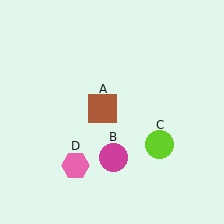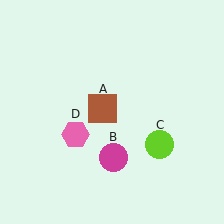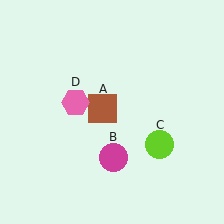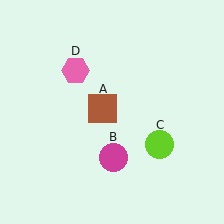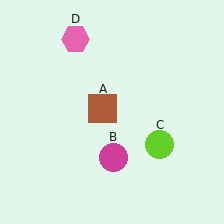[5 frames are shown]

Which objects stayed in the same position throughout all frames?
Brown square (object A) and magenta circle (object B) and lime circle (object C) remained stationary.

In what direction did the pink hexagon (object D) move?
The pink hexagon (object D) moved up.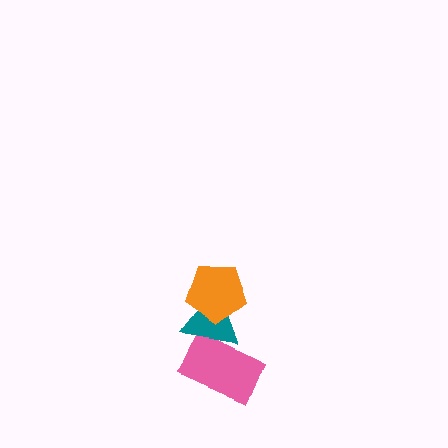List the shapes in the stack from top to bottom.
From top to bottom: the orange pentagon, the teal triangle, the pink rectangle.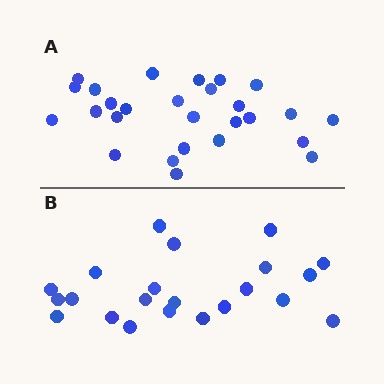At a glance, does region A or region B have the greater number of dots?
Region A (the top region) has more dots.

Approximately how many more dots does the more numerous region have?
Region A has about 5 more dots than region B.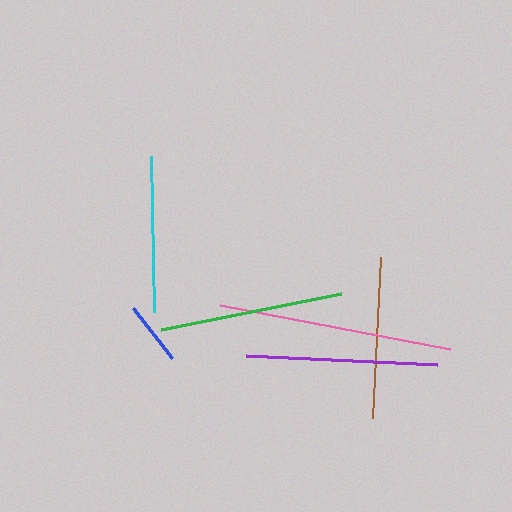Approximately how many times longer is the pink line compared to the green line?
The pink line is approximately 1.3 times the length of the green line.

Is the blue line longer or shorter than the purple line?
The purple line is longer than the blue line.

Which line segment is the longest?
The pink line is the longest at approximately 234 pixels.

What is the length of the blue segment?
The blue segment is approximately 64 pixels long.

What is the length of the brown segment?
The brown segment is approximately 161 pixels long.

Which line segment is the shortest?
The blue line is the shortest at approximately 64 pixels.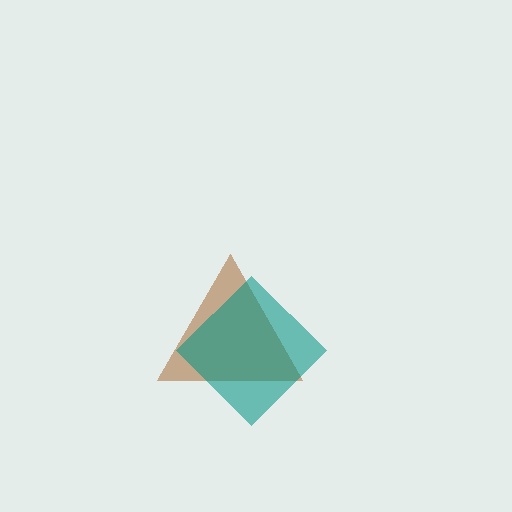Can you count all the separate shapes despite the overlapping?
Yes, there are 2 separate shapes.